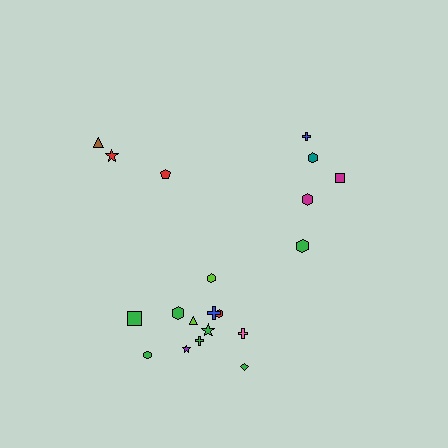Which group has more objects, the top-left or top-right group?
The top-right group.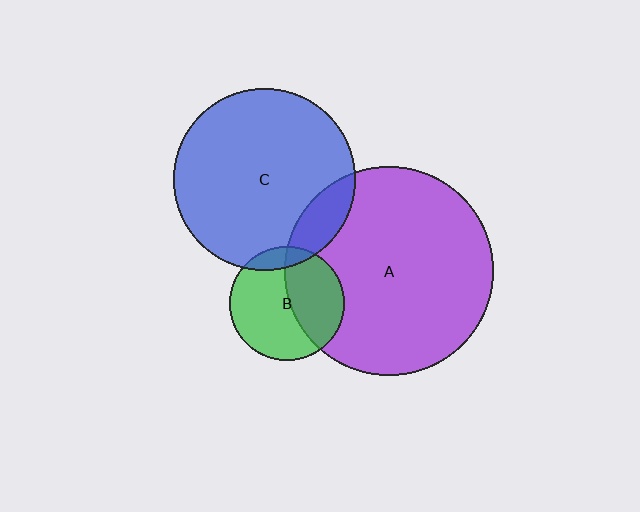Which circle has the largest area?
Circle A (purple).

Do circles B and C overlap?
Yes.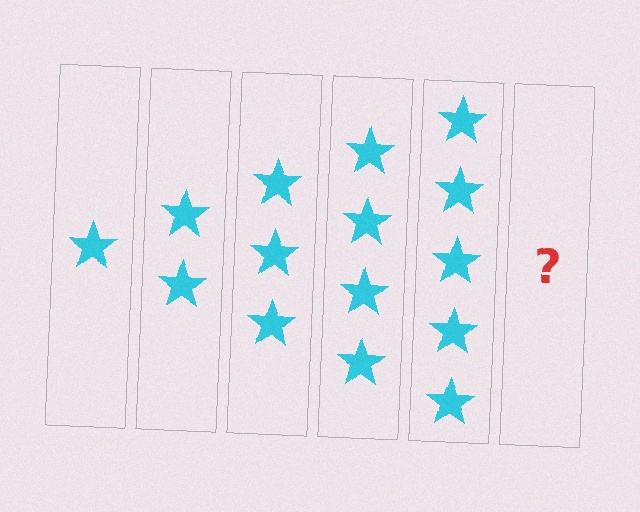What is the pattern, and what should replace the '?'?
The pattern is that each step adds one more star. The '?' should be 6 stars.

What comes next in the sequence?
The next element should be 6 stars.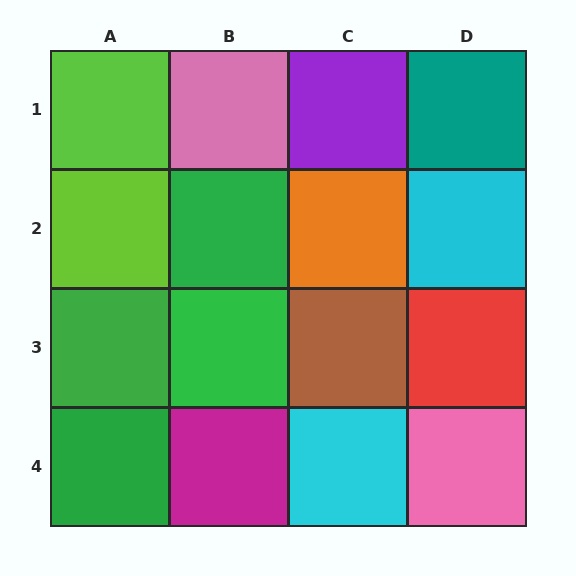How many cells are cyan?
2 cells are cyan.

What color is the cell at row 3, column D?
Red.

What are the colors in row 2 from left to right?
Lime, green, orange, cyan.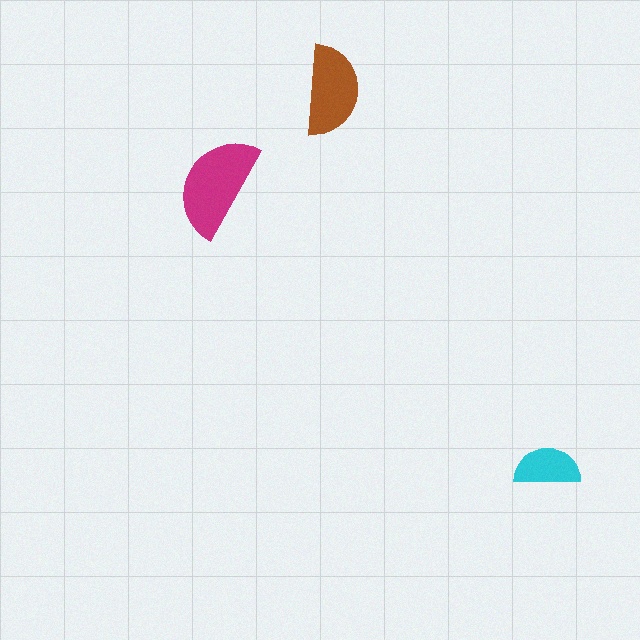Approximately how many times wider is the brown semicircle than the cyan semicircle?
About 1.5 times wider.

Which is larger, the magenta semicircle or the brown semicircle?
The magenta one.